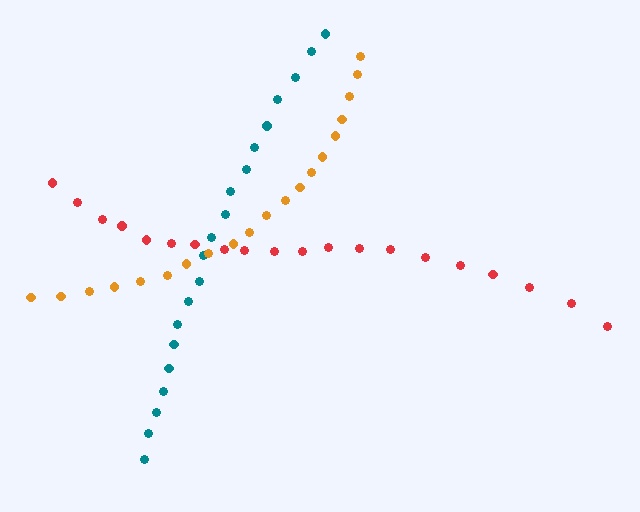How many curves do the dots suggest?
There are 3 distinct paths.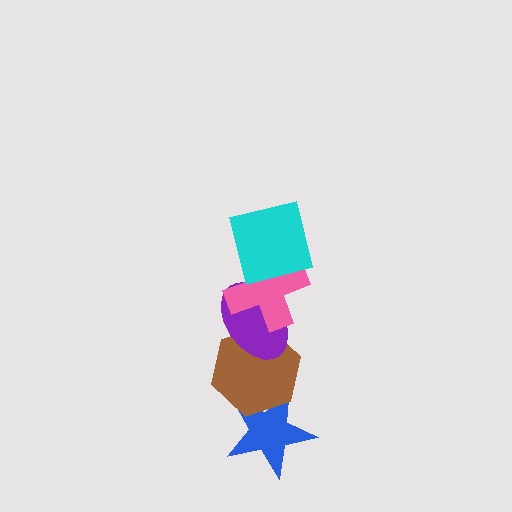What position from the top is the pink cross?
The pink cross is 2nd from the top.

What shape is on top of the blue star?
The brown hexagon is on top of the blue star.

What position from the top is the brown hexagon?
The brown hexagon is 4th from the top.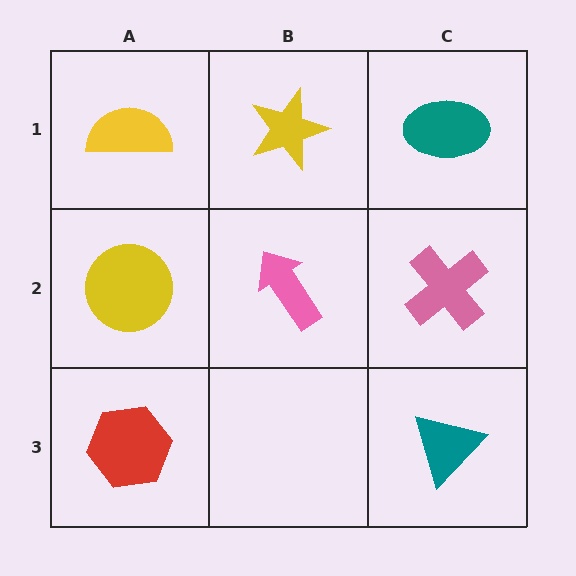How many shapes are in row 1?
3 shapes.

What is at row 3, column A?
A red hexagon.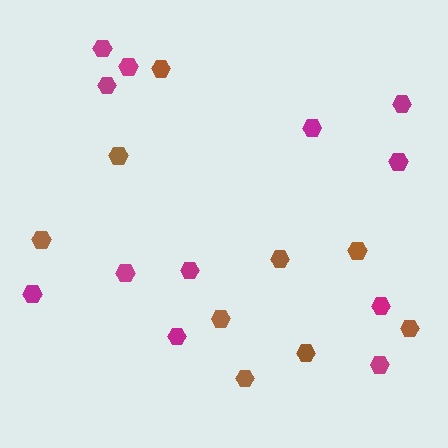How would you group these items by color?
There are 2 groups: one group of magenta hexagons (12) and one group of brown hexagons (9).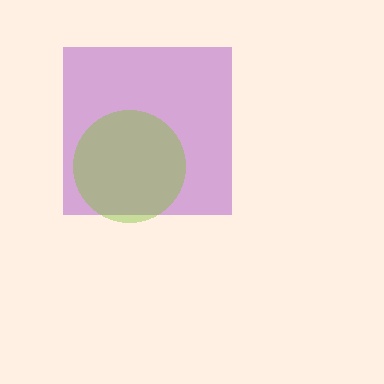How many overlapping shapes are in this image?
There are 2 overlapping shapes in the image.